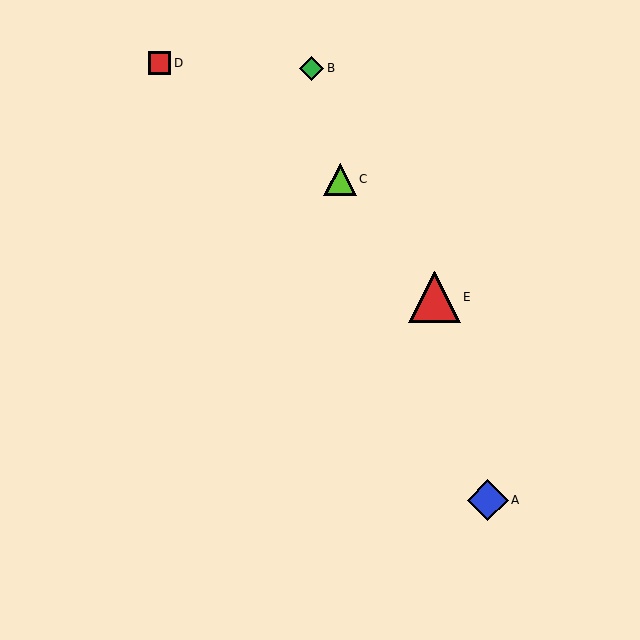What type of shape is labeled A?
Shape A is a blue diamond.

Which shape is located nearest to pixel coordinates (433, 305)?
The red triangle (labeled E) at (435, 297) is nearest to that location.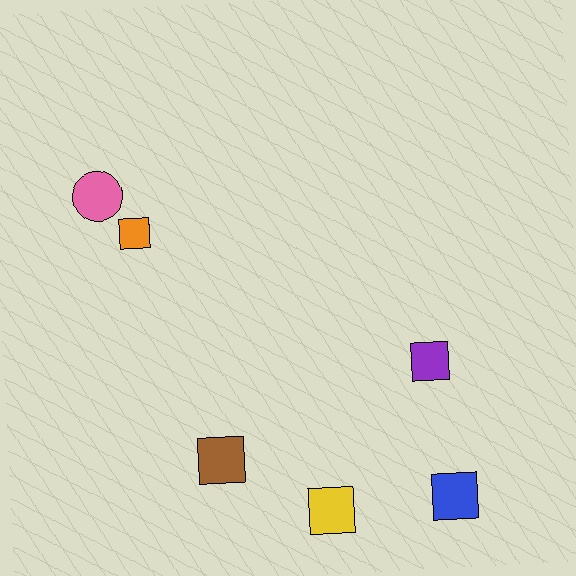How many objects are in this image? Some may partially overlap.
There are 6 objects.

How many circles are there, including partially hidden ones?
There is 1 circle.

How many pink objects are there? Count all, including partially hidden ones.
There is 1 pink object.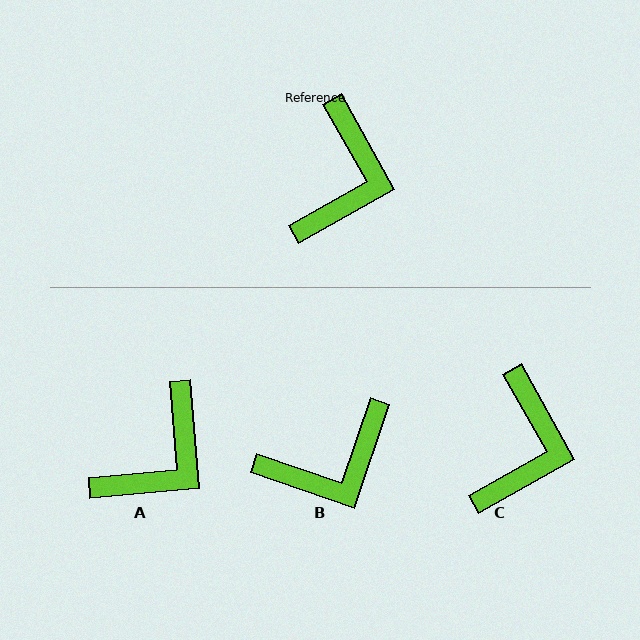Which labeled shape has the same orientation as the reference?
C.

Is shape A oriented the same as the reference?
No, it is off by about 24 degrees.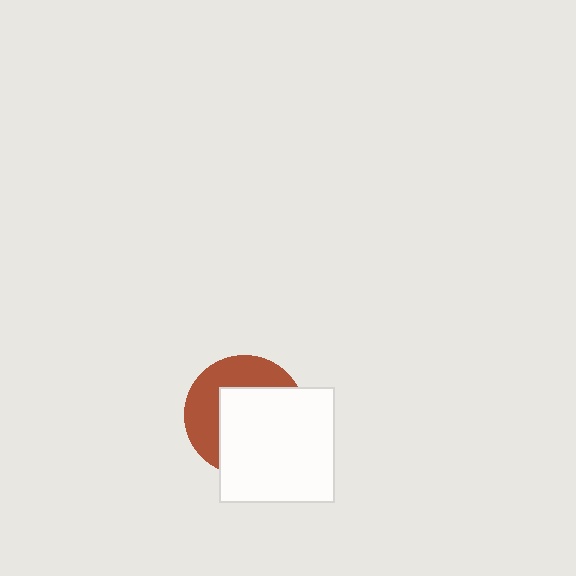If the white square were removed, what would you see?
You would see the complete brown circle.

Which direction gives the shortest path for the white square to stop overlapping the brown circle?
Moving toward the lower-right gives the shortest separation.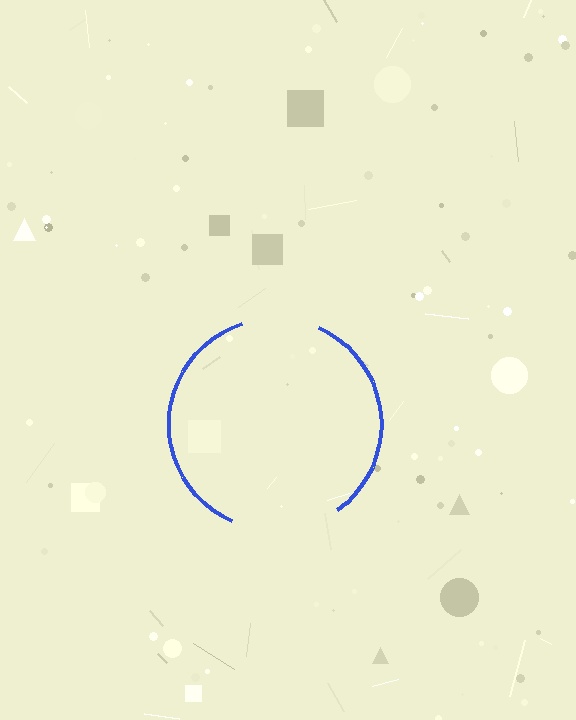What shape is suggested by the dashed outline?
The dashed outline suggests a circle.